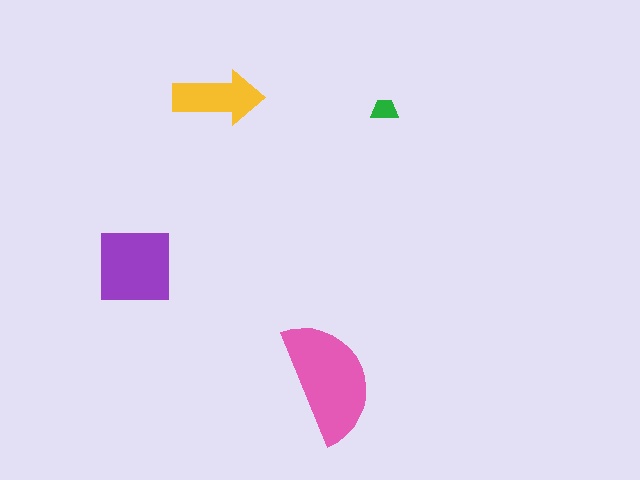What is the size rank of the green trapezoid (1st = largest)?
4th.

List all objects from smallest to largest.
The green trapezoid, the yellow arrow, the purple square, the pink semicircle.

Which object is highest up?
The yellow arrow is topmost.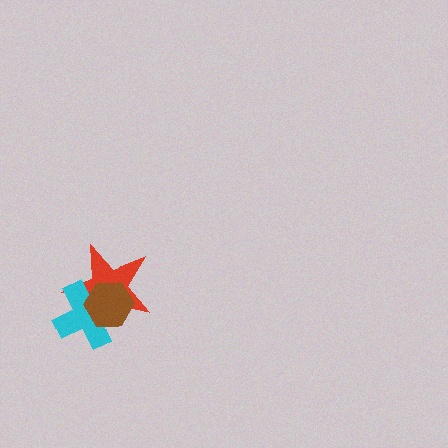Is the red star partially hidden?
Yes, it is partially covered by another shape.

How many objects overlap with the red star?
2 objects overlap with the red star.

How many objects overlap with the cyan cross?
2 objects overlap with the cyan cross.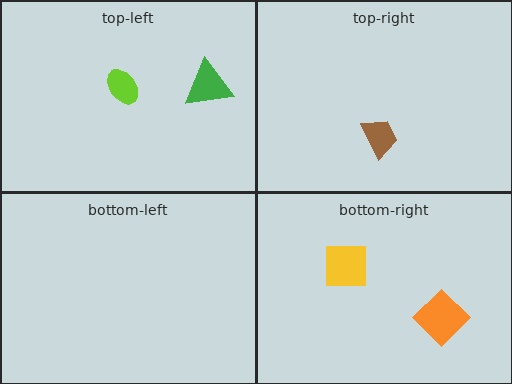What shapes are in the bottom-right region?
The yellow square, the orange diamond.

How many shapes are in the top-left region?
2.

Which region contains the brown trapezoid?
The top-right region.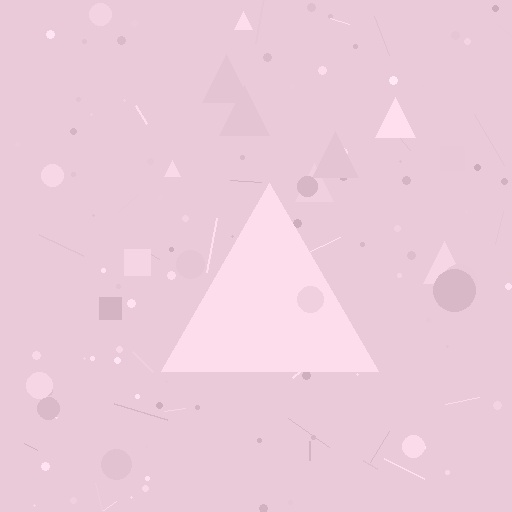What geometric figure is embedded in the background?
A triangle is embedded in the background.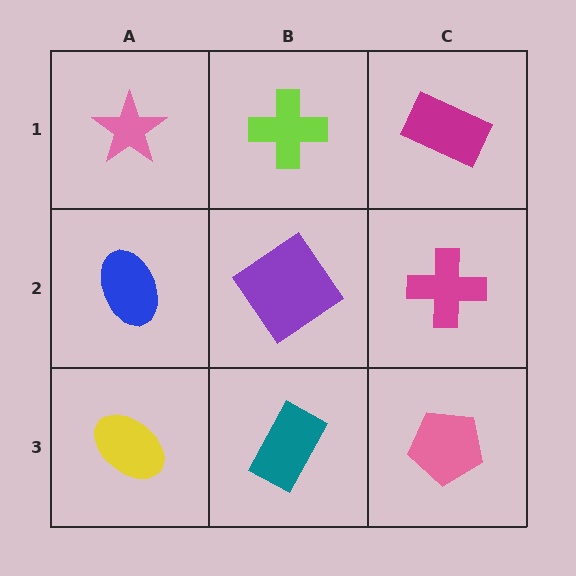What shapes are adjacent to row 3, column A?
A blue ellipse (row 2, column A), a teal rectangle (row 3, column B).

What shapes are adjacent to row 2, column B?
A lime cross (row 1, column B), a teal rectangle (row 3, column B), a blue ellipse (row 2, column A), a magenta cross (row 2, column C).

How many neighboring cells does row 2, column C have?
3.